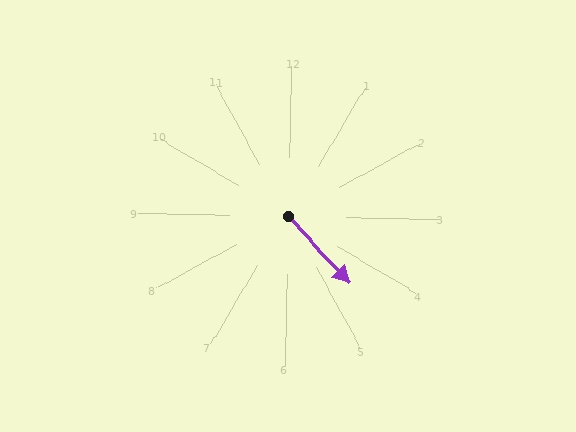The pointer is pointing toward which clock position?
Roughly 5 o'clock.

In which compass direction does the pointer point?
Southeast.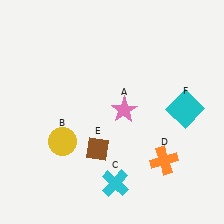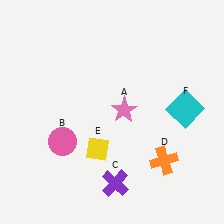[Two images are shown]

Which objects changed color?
B changed from yellow to pink. C changed from cyan to purple. E changed from brown to yellow.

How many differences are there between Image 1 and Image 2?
There are 3 differences between the two images.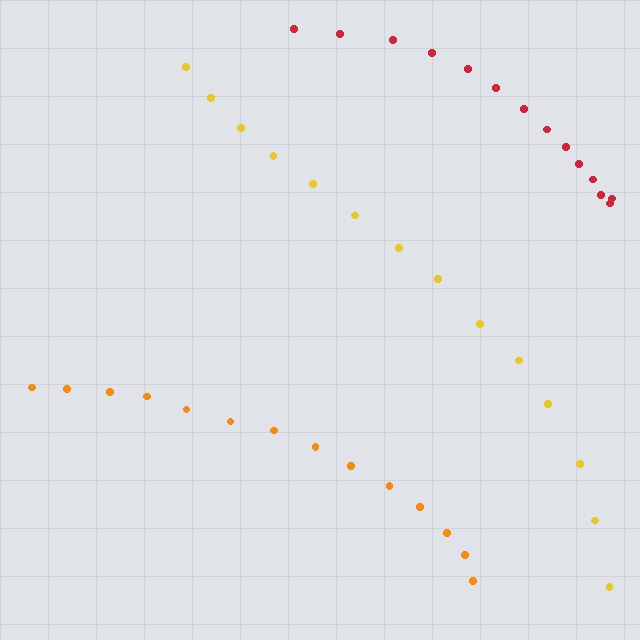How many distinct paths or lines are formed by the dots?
There are 3 distinct paths.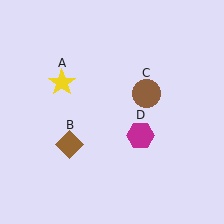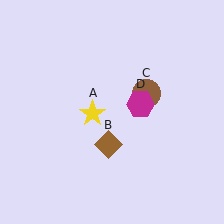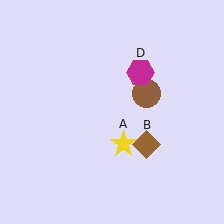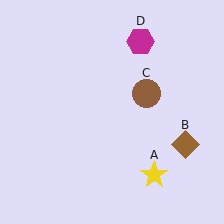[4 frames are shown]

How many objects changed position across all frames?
3 objects changed position: yellow star (object A), brown diamond (object B), magenta hexagon (object D).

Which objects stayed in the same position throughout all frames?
Brown circle (object C) remained stationary.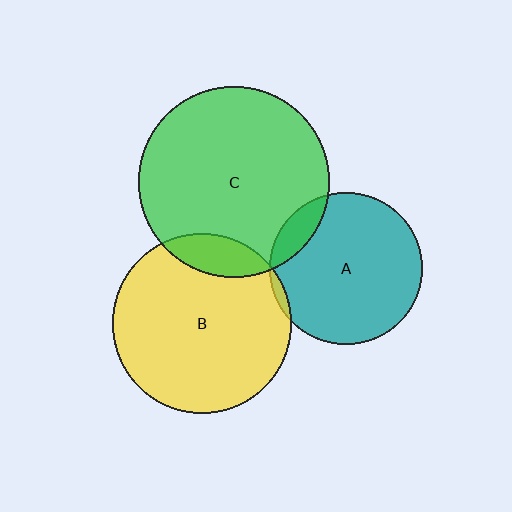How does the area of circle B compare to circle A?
Approximately 1.4 times.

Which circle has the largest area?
Circle C (green).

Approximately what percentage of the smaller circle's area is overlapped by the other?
Approximately 5%.